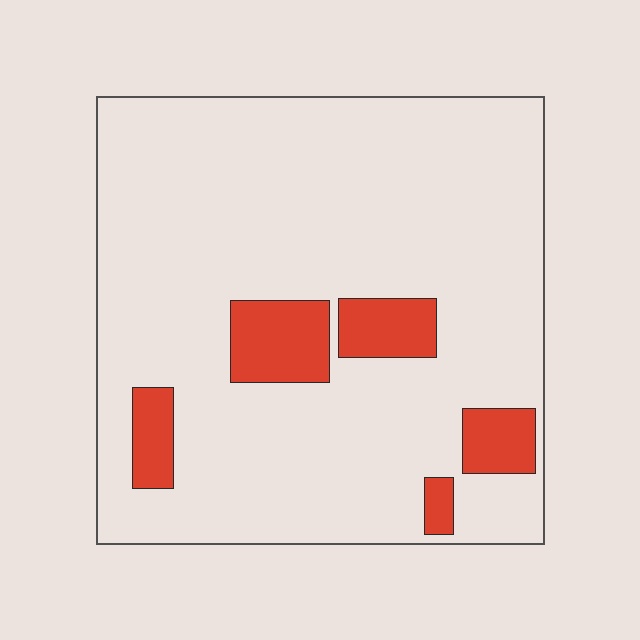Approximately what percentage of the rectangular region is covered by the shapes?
Approximately 10%.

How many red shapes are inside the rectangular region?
5.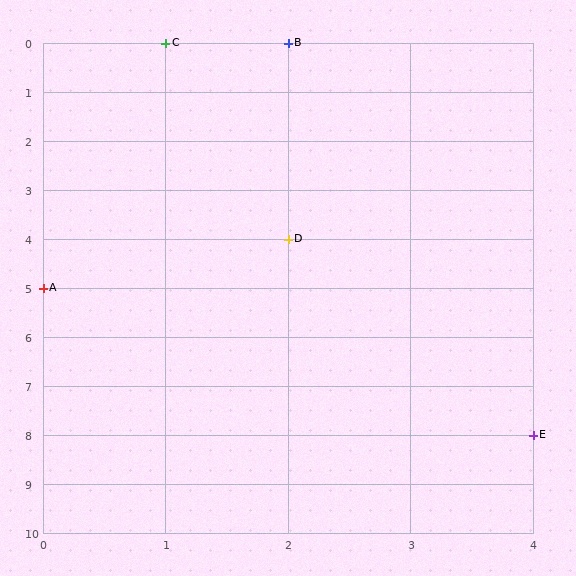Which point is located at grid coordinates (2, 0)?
Point B is at (2, 0).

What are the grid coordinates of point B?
Point B is at grid coordinates (2, 0).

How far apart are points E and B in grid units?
Points E and B are 2 columns and 8 rows apart (about 8.2 grid units diagonally).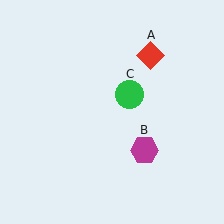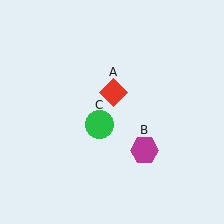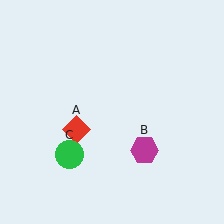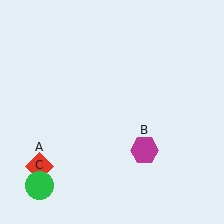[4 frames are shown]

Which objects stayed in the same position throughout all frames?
Magenta hexagon (object B) remained stationary.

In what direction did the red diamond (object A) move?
The red diamond (object A) moved down and to the left.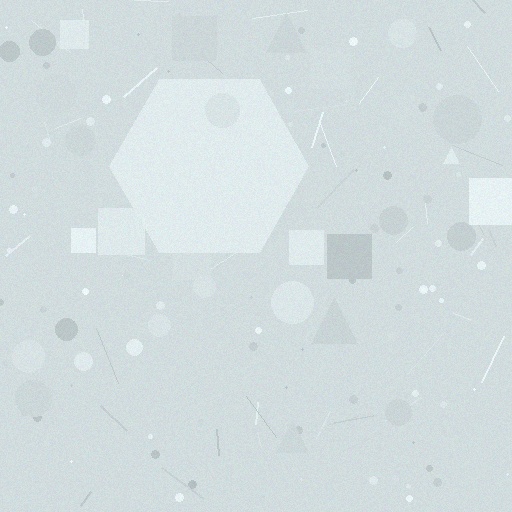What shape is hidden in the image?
A hexagon is hidden in the image.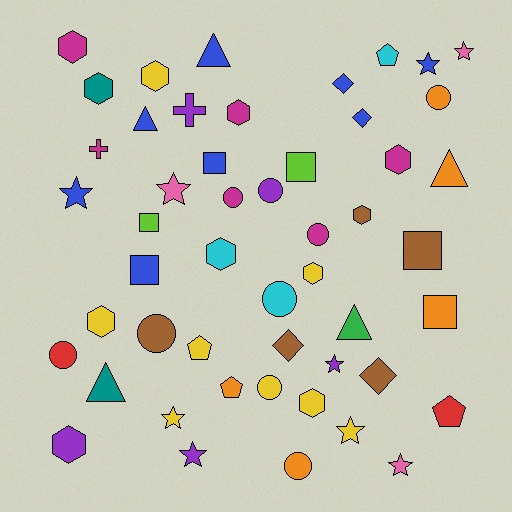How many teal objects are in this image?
There are 2 teal objects.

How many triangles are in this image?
There are 5 triangles.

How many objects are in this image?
There are 50 objects.